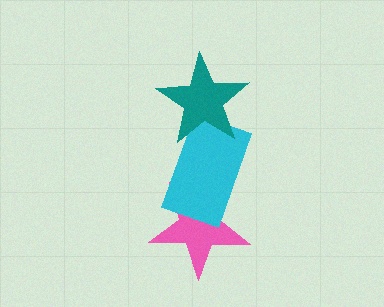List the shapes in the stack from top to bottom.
From top to bottom: the teal star, the cyan rectangle, the pink star.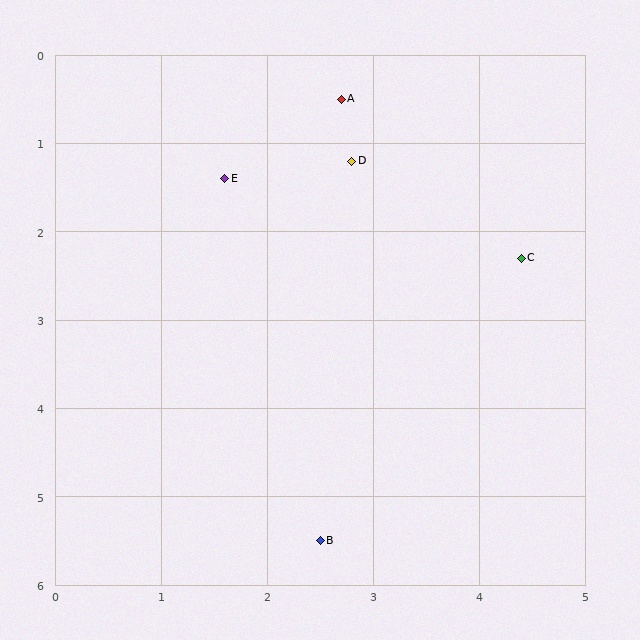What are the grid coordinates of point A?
Point A is at approximately (2.7, 0.5).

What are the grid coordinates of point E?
Point E is at approximately (1.6, 1.4).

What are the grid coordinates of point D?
Point D is at approximately (2.8, 1.2).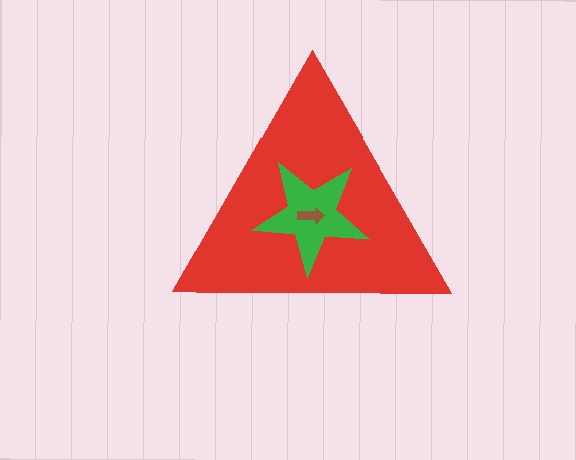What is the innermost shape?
The brown arrow.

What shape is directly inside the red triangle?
The green star.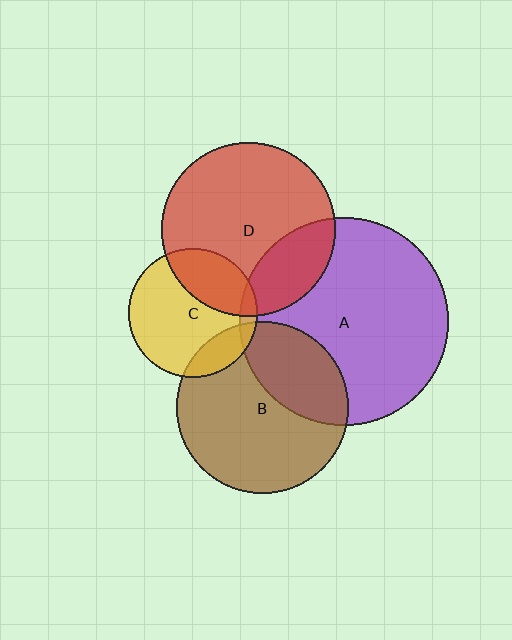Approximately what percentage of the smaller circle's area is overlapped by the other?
Approximately 30%.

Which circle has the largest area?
Circle A (purple).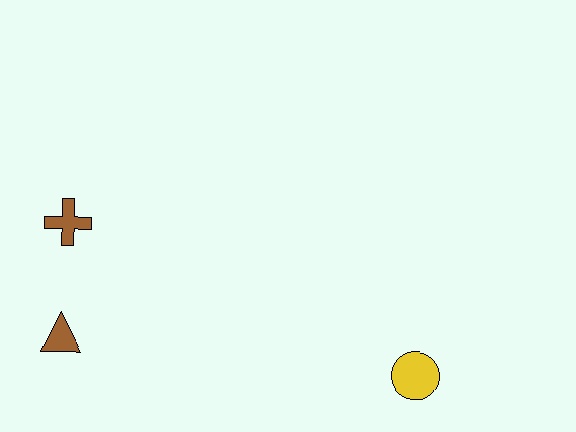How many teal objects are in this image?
There are no teal objects.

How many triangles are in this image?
There is 1 triangle.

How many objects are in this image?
There are 3 objects.